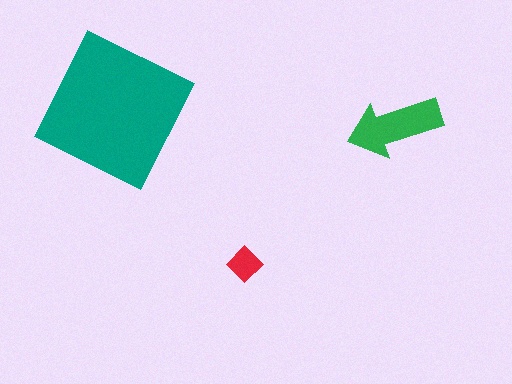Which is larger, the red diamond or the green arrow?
The green arrow.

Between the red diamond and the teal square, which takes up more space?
The teal square.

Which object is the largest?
The teal square.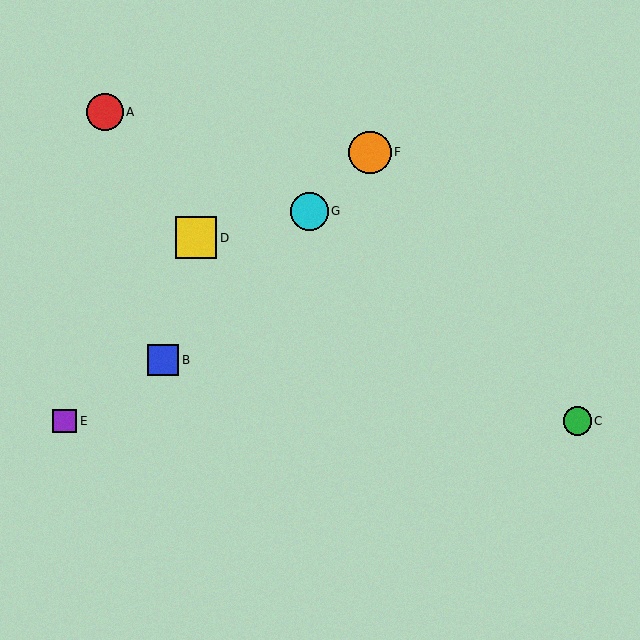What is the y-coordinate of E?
Object E is at y≈421.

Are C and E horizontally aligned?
Yes, both are at y≈421.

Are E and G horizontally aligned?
No, E is at y≈421 and G is at y≈211.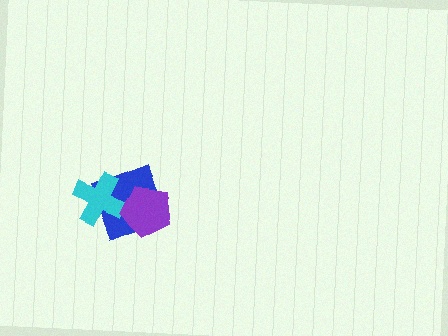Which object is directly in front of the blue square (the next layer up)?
The cyan cross is directly in front of the blue square.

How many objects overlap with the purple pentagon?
1 object overlaps with the purple pentagon.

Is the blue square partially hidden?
Yes, it is partially covered by another shape.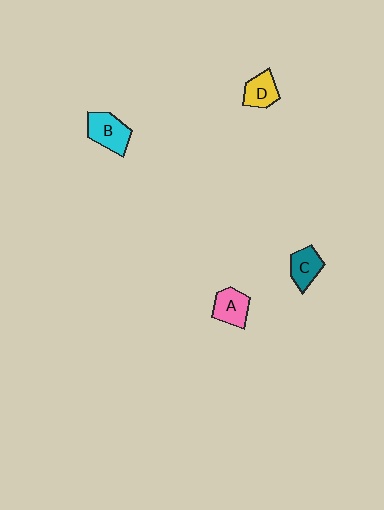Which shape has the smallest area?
Shape D (yellow).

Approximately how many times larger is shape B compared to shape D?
Approximately 1.3 times.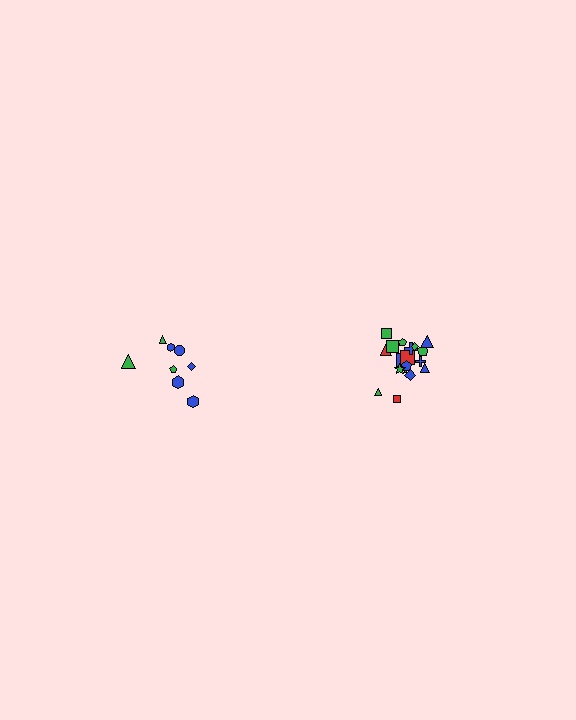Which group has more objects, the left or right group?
The right group.